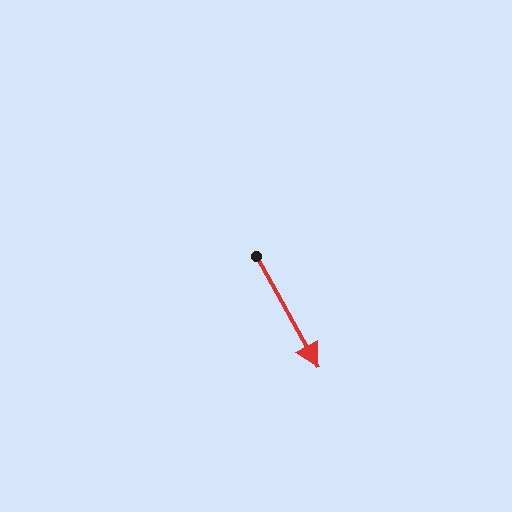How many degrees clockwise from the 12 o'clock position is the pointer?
Approximately 151 degrees.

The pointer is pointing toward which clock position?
Roughly 5 o'clock.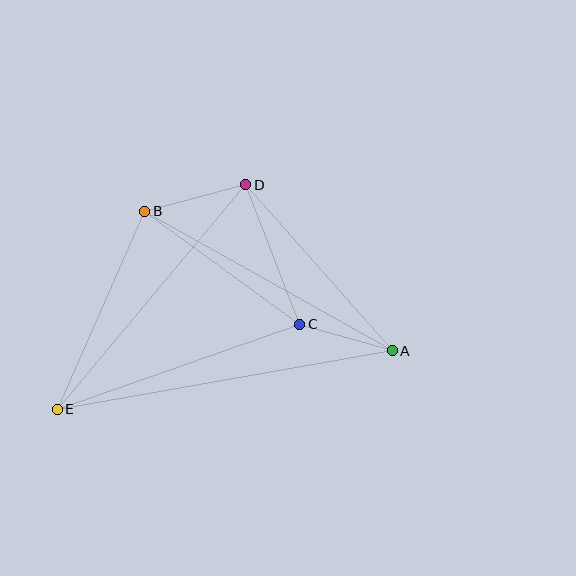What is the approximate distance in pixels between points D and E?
The distance between D and E is approximately 293 pixels.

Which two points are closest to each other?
Points A and C are closest to each other.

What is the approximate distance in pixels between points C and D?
The distance between C and D is approximately 149 pixels.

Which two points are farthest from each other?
Points A and E are farthest from each other.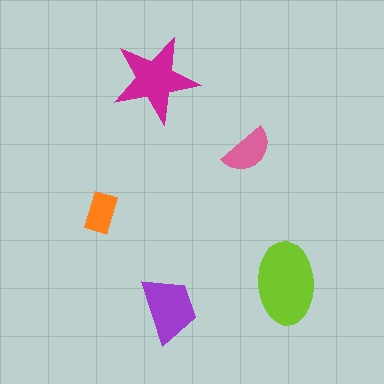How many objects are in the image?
There are 5 objects in the image.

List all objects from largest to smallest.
The lime ellipse, the magenta star, the purple trapezoid, the pink semicircle, the orange rectangle.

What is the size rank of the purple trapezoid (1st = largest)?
3rd.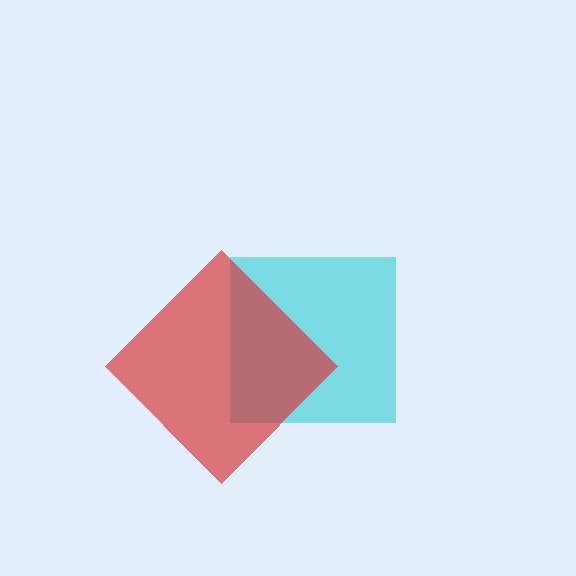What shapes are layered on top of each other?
The layered shapes are: a cyan square, a red diamond.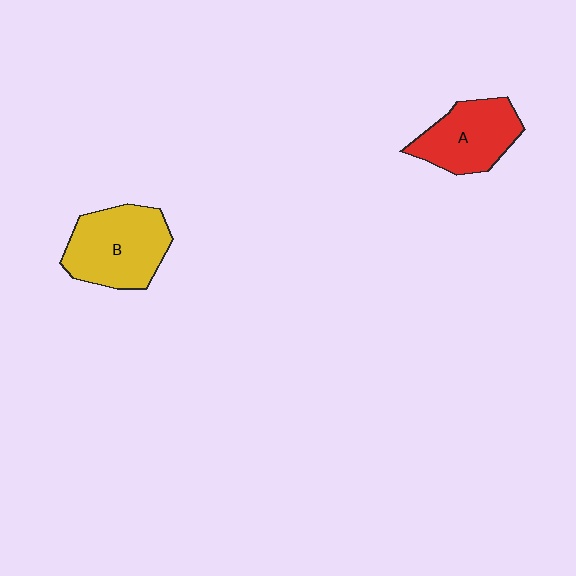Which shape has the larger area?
Shape B (yellow).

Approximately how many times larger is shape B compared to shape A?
Approximately 1.2 times.